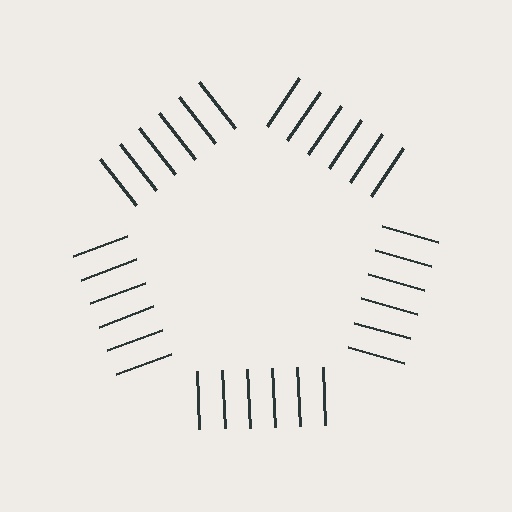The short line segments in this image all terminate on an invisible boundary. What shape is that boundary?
An illusory pentagon — the line segments terminate on its edges but no continuous stroke is drawn.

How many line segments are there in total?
30 — 6 along each of the 5 edges.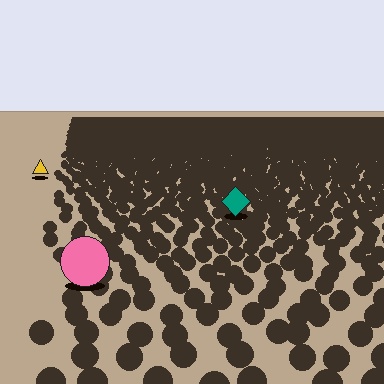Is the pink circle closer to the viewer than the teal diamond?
Yes. The pink circle is closer — you can tell from the texture gradient: the ground texture is coarser near it.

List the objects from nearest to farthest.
From nearest to farthest: the pink circle, the teal diamond, the yellow triangle.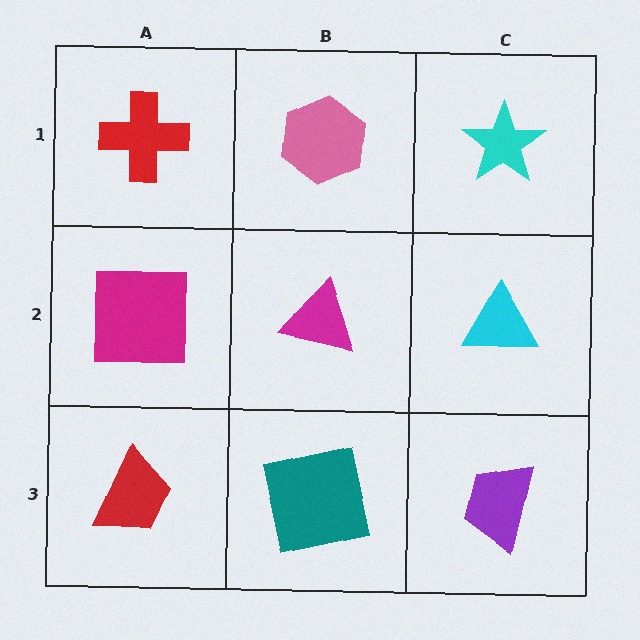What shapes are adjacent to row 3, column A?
A magenta square (row 2, column A), a teal square (row 3, column B).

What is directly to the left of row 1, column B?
A red cross.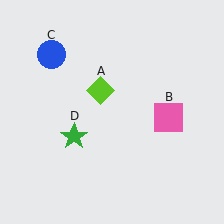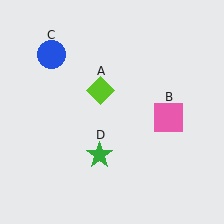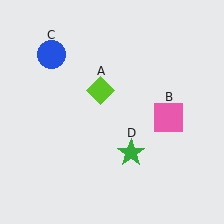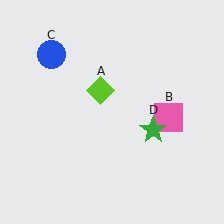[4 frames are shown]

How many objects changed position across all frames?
1 object changed position: green star (object D).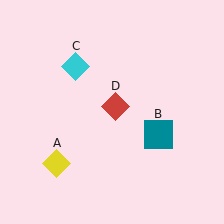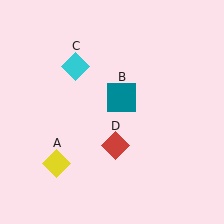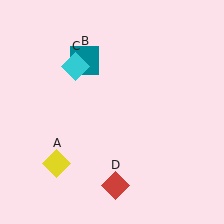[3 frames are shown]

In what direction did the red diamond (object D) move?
The red diamond (object D) moved down.